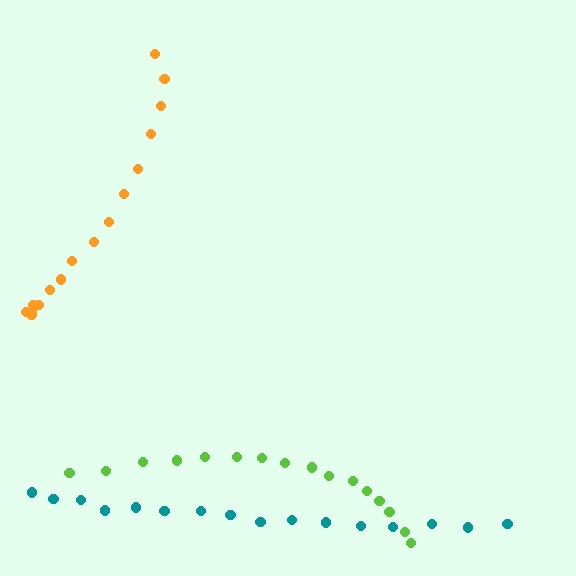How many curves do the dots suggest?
There are 3 distinct paths.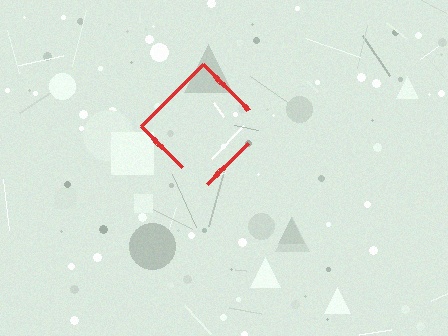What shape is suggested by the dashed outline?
The dashed outline suggests a diamond.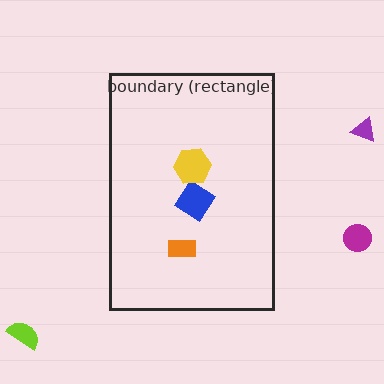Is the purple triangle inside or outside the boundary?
Outside.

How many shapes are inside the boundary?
3 inside, 3 outside.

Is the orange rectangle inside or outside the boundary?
Inside.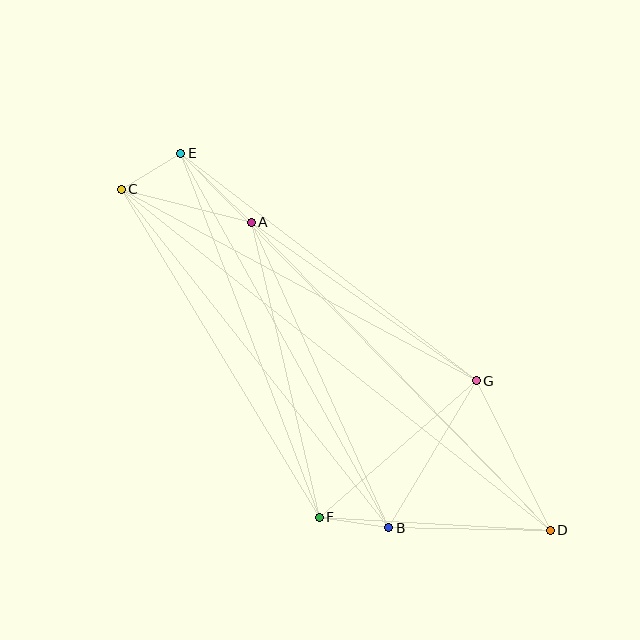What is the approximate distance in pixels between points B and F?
The distance between B and F is approximately 70 pixels.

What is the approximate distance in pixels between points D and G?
The distance between D and G is approximately 167 pixels.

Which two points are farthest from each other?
Points C and D are farthest from each other.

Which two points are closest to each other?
Points C and E are closest to each other.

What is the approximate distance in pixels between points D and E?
The distance between D and E is approximately 528 pixels.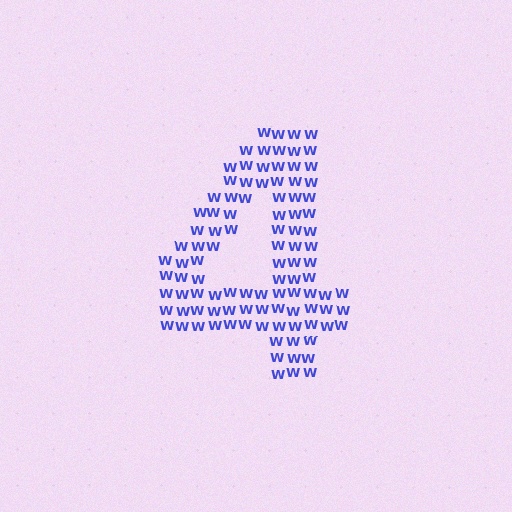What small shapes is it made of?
It is made of small letter W's.